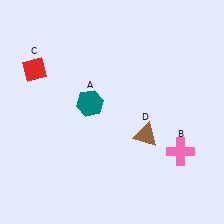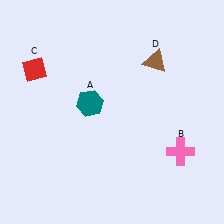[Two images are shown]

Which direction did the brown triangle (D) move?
The brown triangle (D) moved up.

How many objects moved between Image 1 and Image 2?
1 object moved between the two images.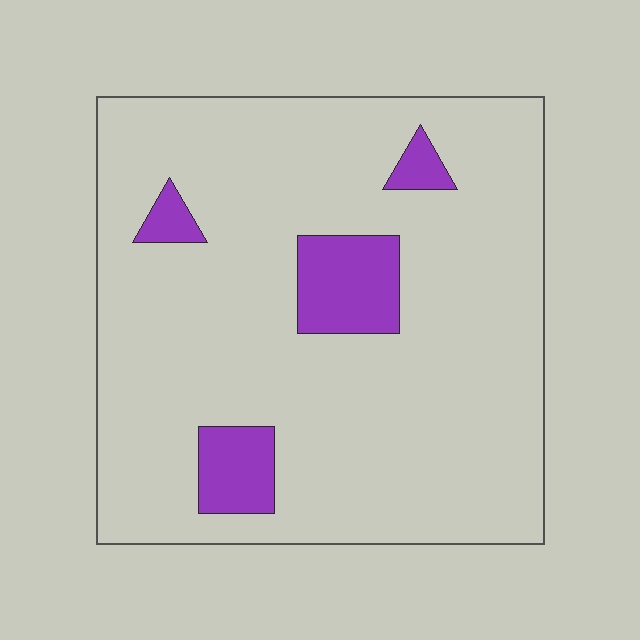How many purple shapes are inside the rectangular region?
4.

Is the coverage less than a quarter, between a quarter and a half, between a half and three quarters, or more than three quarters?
Less than a quarter.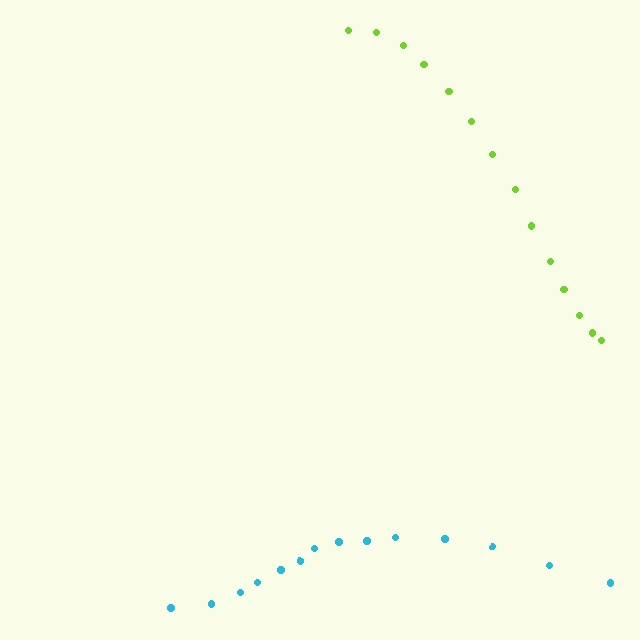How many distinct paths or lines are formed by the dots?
There are 2 distinct paths.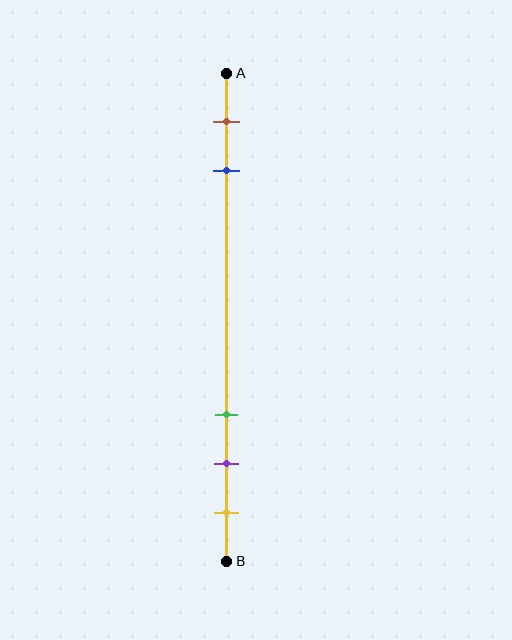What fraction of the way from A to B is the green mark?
The green mark is approximately 70% (0.7) of the way from A to B.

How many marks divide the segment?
There are 5 marks dividing the segment.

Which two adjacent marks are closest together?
The purple and yellow marks are the closest adjacent pair.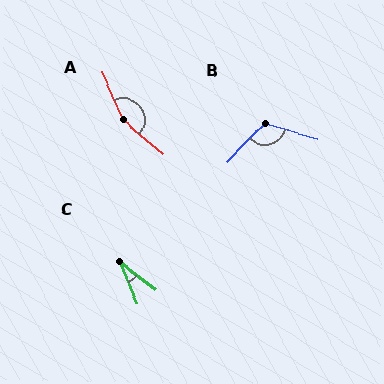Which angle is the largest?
A, at approximately 153 degrees.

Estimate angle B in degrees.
Approximately 118 degrees.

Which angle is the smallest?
C, at approximately 29 degrees.